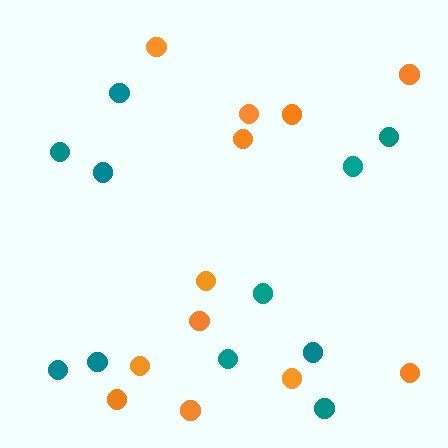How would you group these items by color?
There are 2 groups: one group of orange circles (12) and one group of teal circles (11).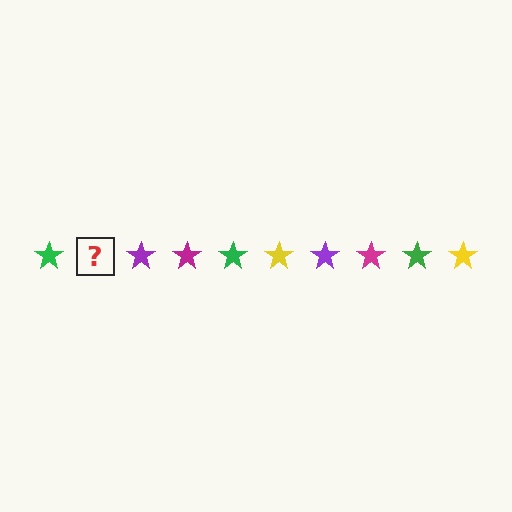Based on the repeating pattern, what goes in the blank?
The blank should be a yellow star.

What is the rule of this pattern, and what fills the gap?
The rule is that the pattern cycles through green, yellow, purple, magenta stars. The gap should be filled with a yellow star.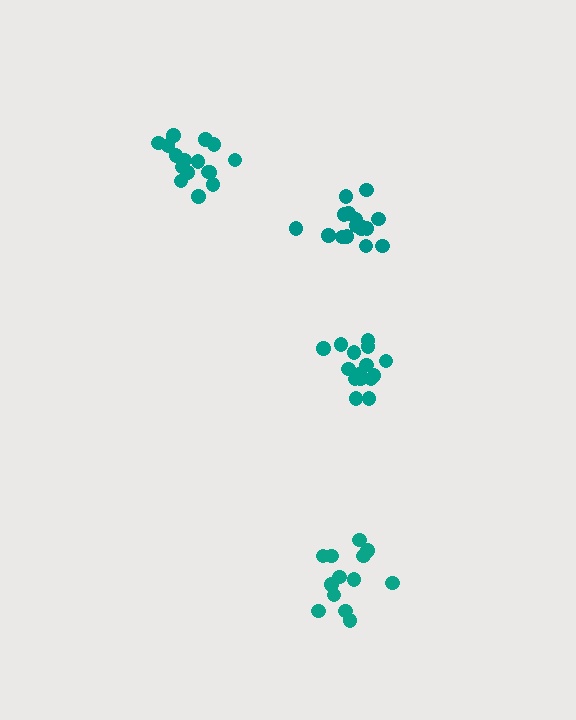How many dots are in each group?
Group 1: 16 dots, Group 2: 16 dots, Group 3: 13 dots, Group 4: 16 dots (61 total).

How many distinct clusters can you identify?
There are 4 distinct clusters.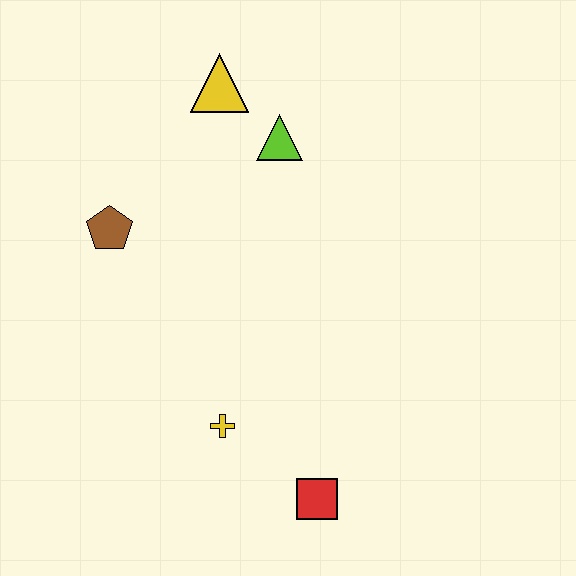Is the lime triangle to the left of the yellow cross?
No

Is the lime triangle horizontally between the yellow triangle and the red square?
Yes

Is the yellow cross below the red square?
No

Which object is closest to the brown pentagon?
The yellow triangle is closest to the brown pentagon.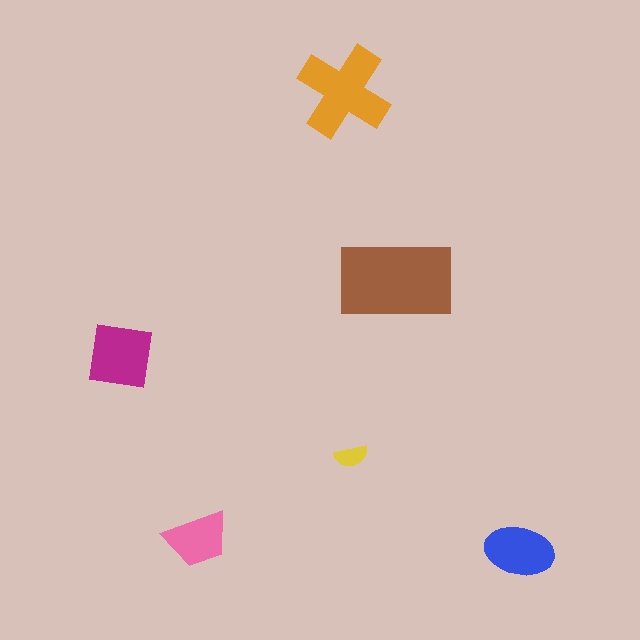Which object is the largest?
The brown rectangle.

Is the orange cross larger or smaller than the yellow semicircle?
Larger.